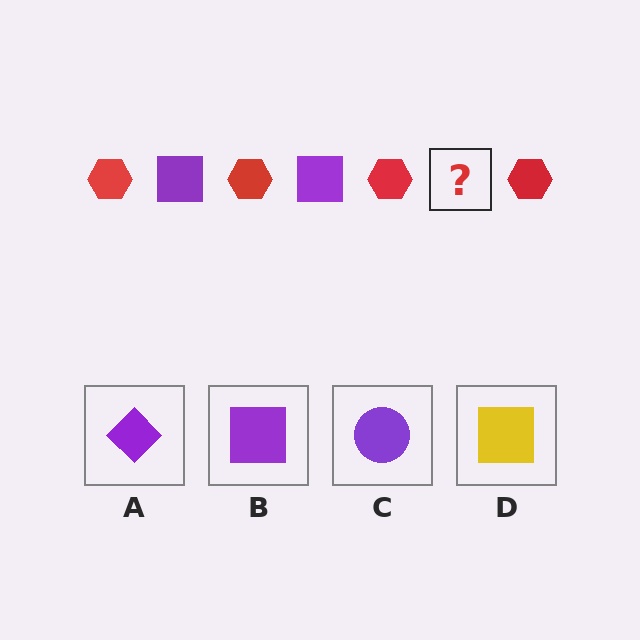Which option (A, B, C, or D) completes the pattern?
B.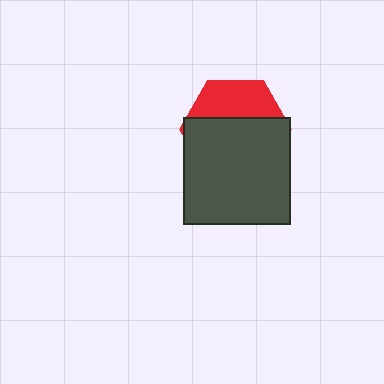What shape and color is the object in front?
The object in front is a dark gray square.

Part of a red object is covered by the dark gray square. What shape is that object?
It is a hexagon.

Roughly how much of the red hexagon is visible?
A small part of it is visible (roughly 36%).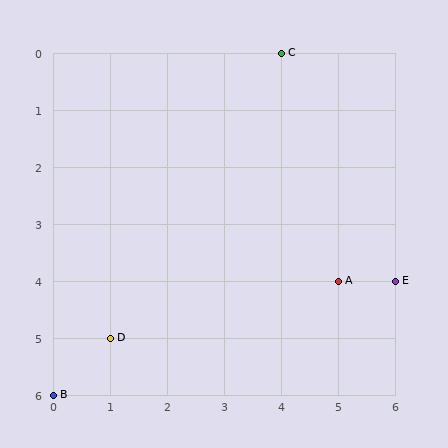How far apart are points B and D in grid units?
Points B and D are 1 column and 1 row apart (about 1.4 grid units diagonally).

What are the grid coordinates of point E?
Point E is at grid coordinates (6, 4).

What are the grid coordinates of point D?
Point D is at grid coordinates (1, 5).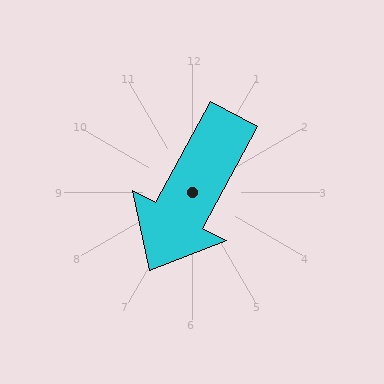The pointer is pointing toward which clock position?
Roughly 7 o'clock.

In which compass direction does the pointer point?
Southwest.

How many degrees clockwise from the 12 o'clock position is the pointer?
Approximately 208 degrees.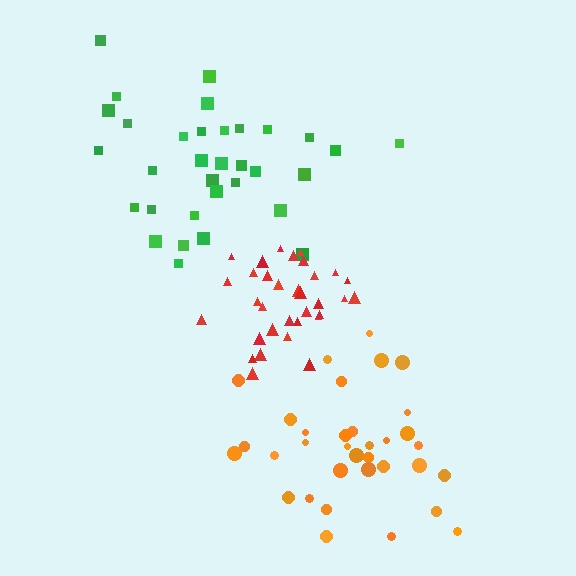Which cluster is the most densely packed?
Red.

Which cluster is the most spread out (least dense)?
Green.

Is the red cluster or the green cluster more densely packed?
Red.